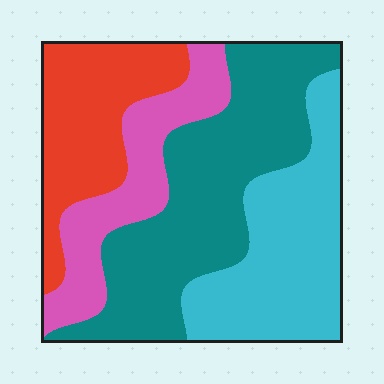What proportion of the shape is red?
Red takes up about one fifth (1/5) of the shape.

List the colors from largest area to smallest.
From largest to smallest: teal, cyan, red, pink.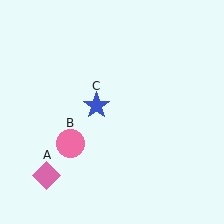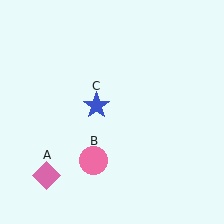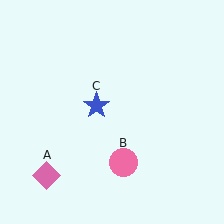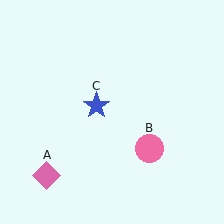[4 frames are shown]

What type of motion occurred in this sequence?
The pink circle (object B) rotated counterclockwise around the center of the scene.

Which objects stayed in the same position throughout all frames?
Pink diamond (object A) and blue star (object C) remained stationary.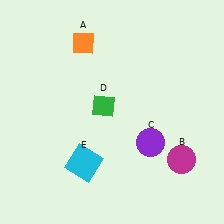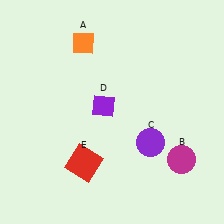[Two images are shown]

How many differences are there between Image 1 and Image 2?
There are 2 differences between the two images.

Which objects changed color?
D changed from green to purple. E changed from cyan to red.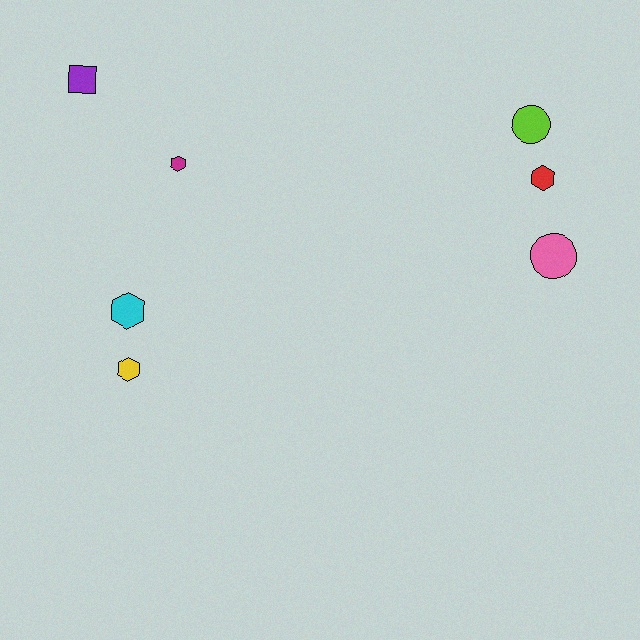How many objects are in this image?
There are 7 objects.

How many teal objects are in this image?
There are no teal objects.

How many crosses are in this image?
There are no crosses.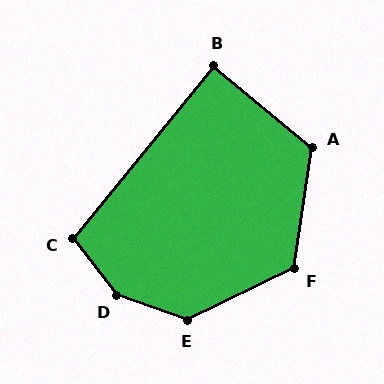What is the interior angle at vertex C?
Approximately 103 degrees (obtuse).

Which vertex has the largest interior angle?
D, at approximately 147 degrees.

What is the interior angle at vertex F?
Approximately 124 degrees (obtuse).